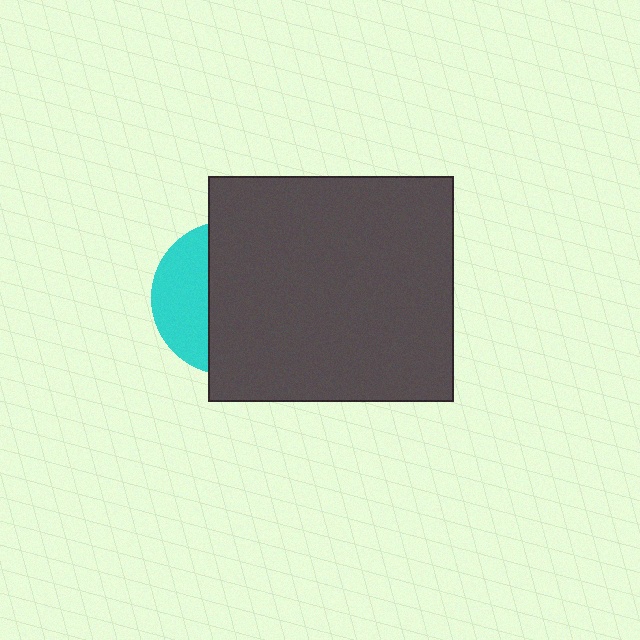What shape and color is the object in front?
The object in front is a dark gray rectangle.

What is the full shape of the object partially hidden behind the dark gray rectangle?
The partially hidden object is a cyan circle.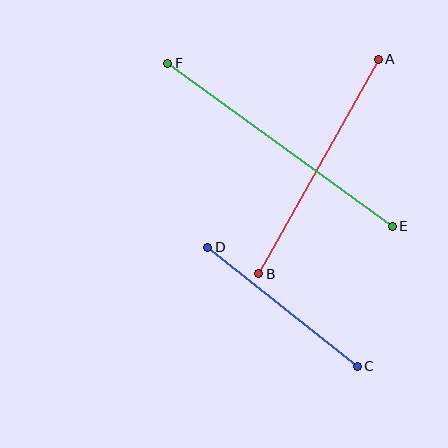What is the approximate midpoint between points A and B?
The midpoint is at approximately (318, 166) pixels.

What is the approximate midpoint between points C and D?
The midpoint is at approximately (283, 307) pixels.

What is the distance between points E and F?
The distance is approximately 278 pixels.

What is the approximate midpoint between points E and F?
The midpoint is at approximately (280, 145) pixels.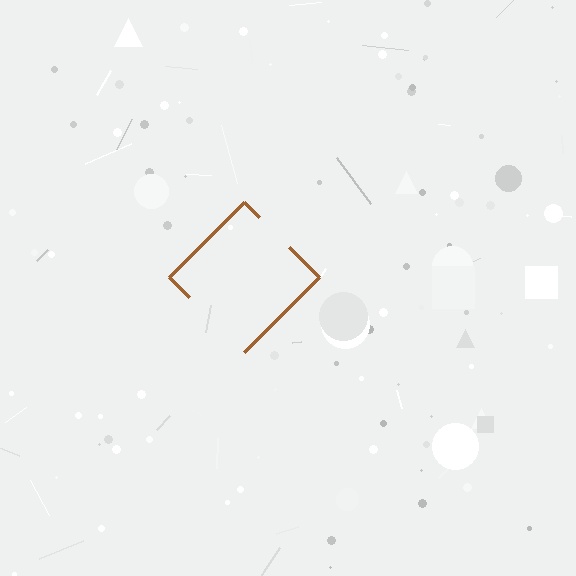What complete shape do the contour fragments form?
The contour fragments form a diamond.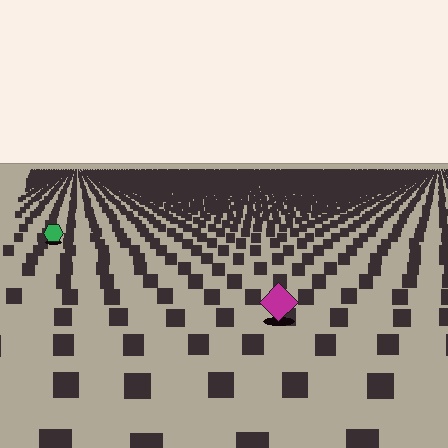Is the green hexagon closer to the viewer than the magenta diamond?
No. The magenta diamond is closer — you can tell from the texture gradient: the ground texture is coarser near it.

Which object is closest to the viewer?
The magenta diamond is closest. The texture marks near it are larger and more spread out.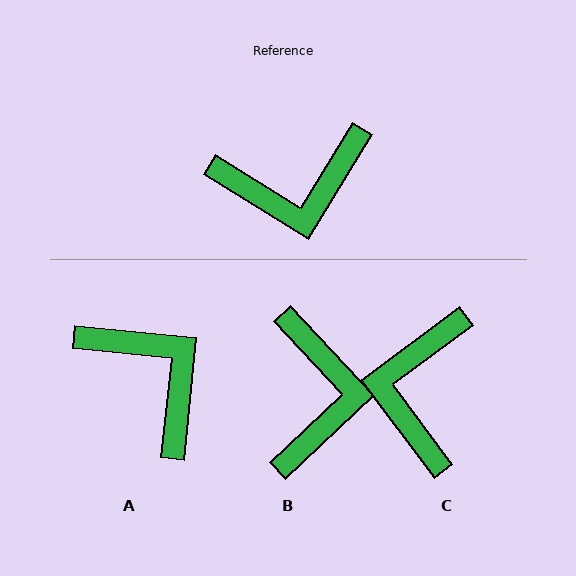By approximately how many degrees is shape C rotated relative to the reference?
Approximately 112 degrees clockwise.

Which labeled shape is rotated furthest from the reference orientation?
A, about 116 degrees away.